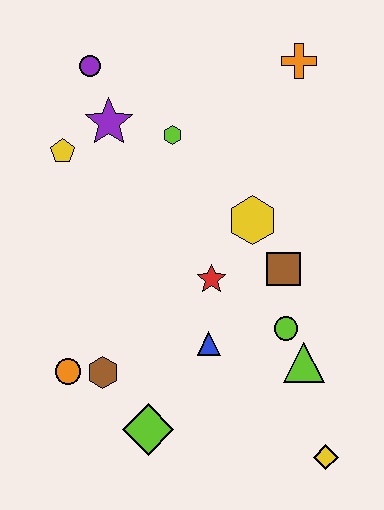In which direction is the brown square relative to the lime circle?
The brown square is above the lime circle.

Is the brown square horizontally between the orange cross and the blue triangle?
Yes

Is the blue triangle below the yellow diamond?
No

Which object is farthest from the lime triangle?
The purple circle is farthest from the lime triangle.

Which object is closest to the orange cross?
The lime hexagon is closest to the orange cross.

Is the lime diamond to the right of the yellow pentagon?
Yes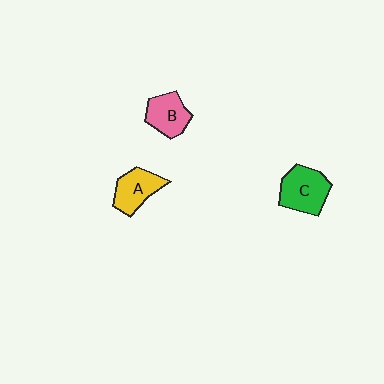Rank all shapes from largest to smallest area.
From largest to smallest: C (green), A (yellow), B (pink).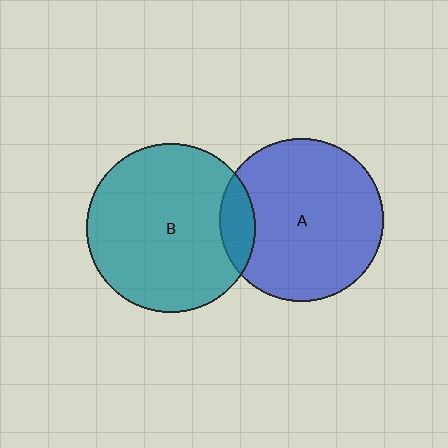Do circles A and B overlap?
Yes.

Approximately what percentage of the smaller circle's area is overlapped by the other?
Approximately 10%.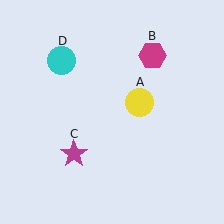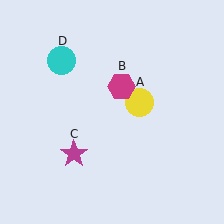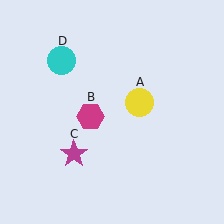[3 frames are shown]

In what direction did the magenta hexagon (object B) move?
The magenta hexagon (object B) moved down and to the left.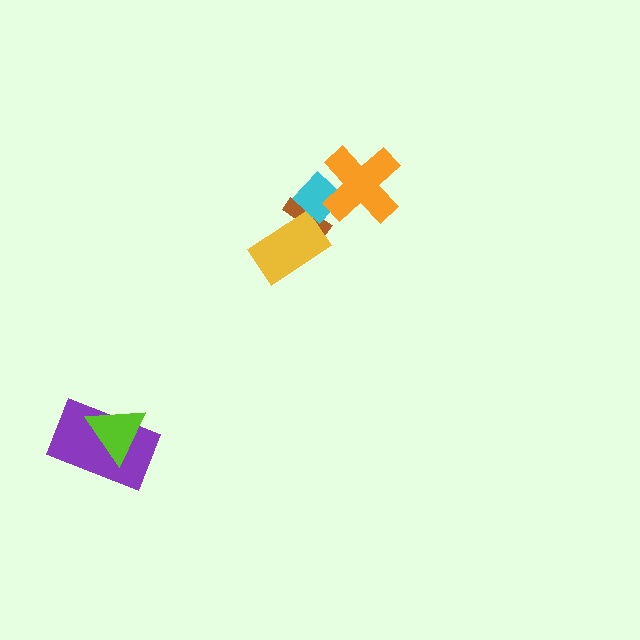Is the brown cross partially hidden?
Yes, it is partially covered by another shape.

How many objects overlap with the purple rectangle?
1 object overlaps with the purple rectangle.